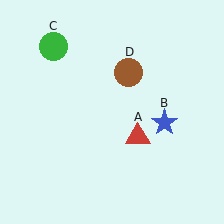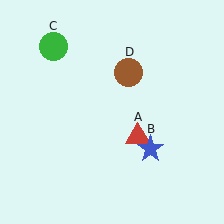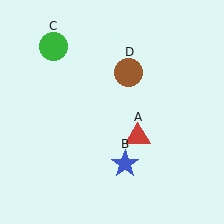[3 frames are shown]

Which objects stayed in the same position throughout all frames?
Red triangle (object A) and green circle (object C) and brown circle (object D) remained stationary.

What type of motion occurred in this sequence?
The blue star (object B) rotated clockwise around the center of the scene.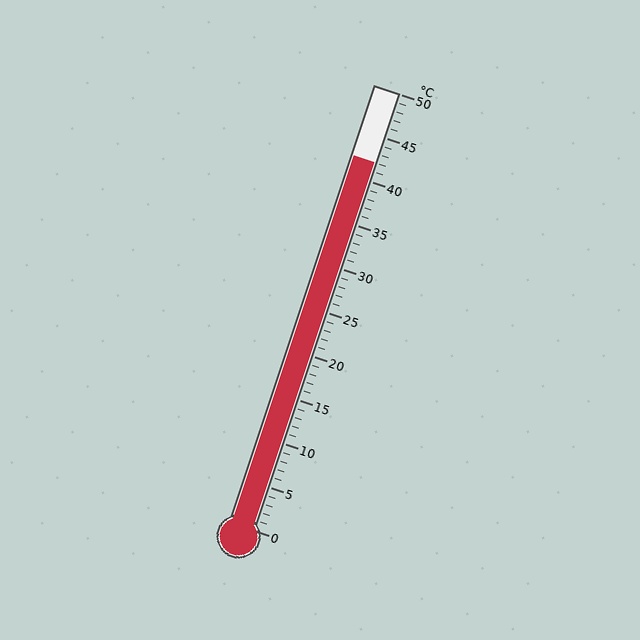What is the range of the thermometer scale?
The thermometer scale ranges from 0°C to 50°C.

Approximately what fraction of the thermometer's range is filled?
The thermometer is filled to approximately 85% of its range.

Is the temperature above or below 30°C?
The temperature is above 30°C.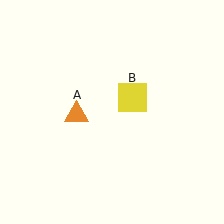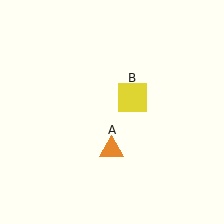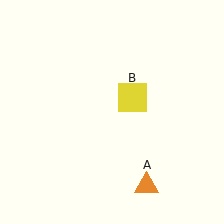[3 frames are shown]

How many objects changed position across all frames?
1 object changed position: orange triangle (object A).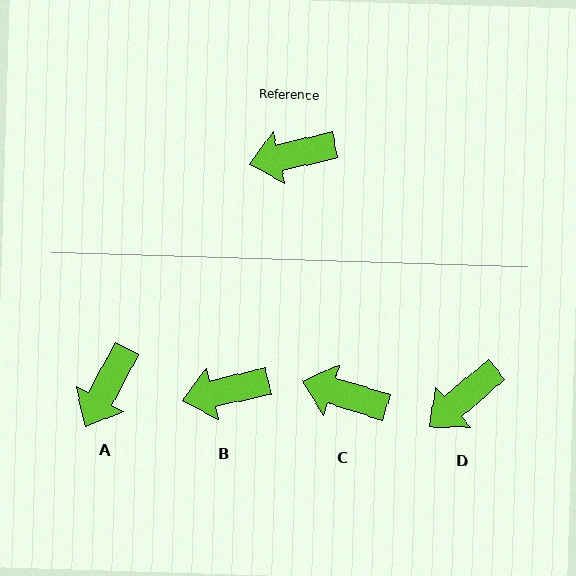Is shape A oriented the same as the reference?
No, it is off by about 49 degrees.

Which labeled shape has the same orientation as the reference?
B.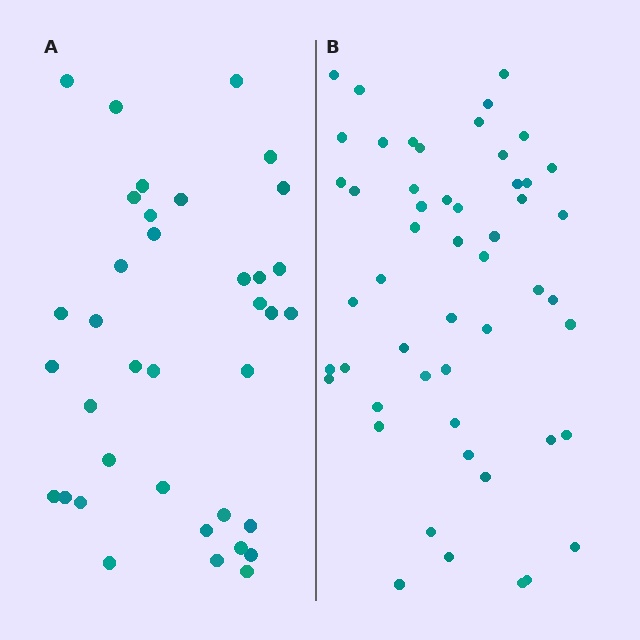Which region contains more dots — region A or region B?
Region B (the right region) has more dots.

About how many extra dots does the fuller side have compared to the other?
Region B has approximately 15 more dots than region A.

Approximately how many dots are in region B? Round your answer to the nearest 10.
About 50 dots. (The exact count is 52, which rounds to 50.)